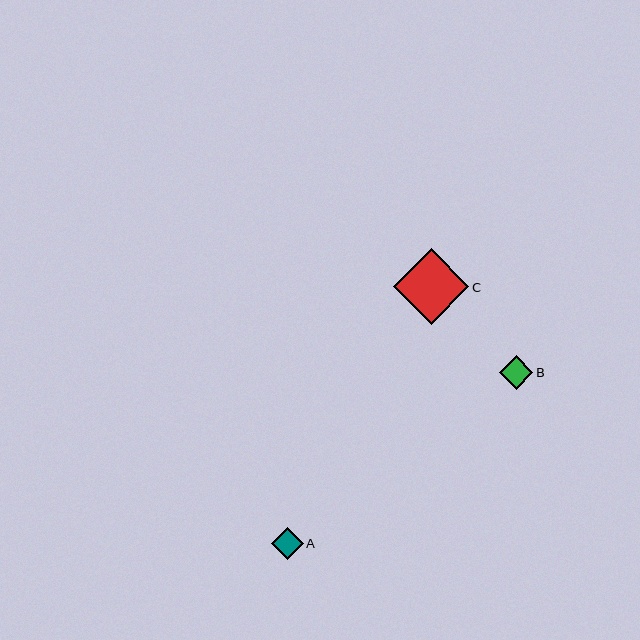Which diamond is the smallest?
Diamond A is the smallest with a size of approximately 32 pixels.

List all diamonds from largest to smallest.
From largest to smallest: C, B, A.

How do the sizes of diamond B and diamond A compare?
Diamond B and diamond A are approximately the same size.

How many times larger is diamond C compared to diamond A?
Diamond C is approximately 2.4 times the size of diamond A.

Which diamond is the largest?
Diamond C is the largest with a size of approximately 76 pixels.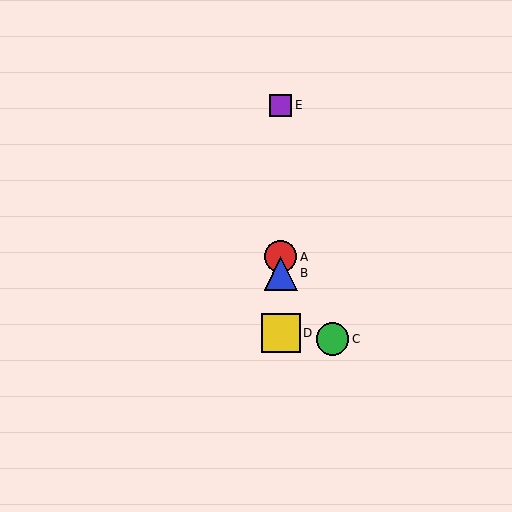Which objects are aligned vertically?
Objects A, B, D, E are aligned vertically.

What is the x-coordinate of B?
Object B is at x≈281.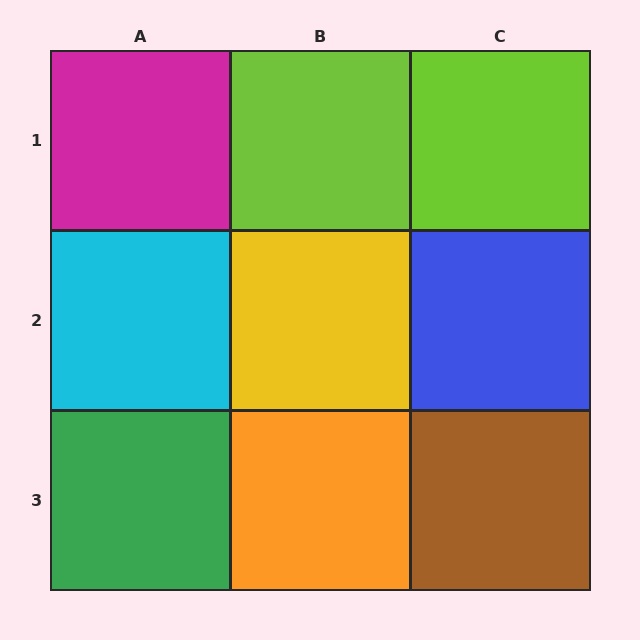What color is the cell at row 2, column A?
Cyan.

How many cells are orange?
1 cell is orange.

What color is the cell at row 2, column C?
Blue.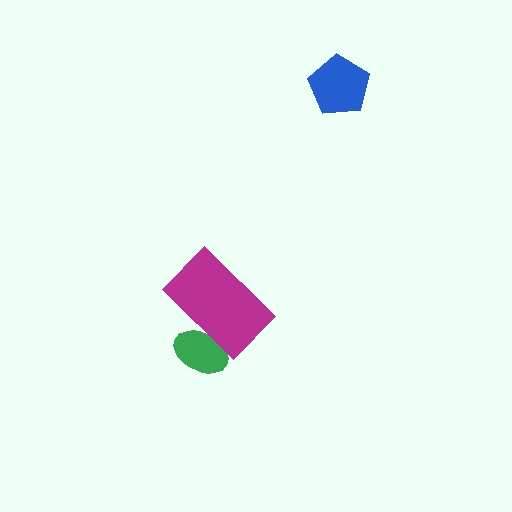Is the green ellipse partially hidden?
Yes, it is partially covered by another shape.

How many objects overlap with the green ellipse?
1 object overlaps with the green ellipse.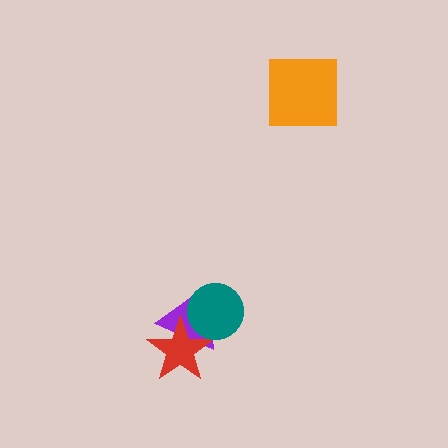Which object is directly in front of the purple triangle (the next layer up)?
The red star is directly in front of the purple triangle.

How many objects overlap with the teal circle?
2 objects overlap with the teal circle.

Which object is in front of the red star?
The teal circle is in front of the red star.